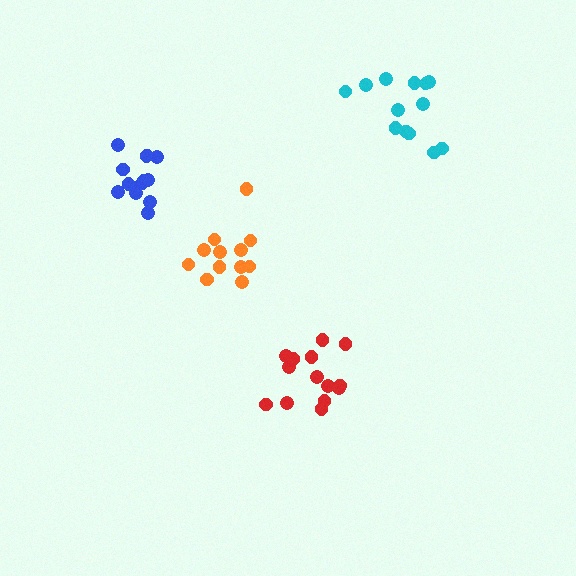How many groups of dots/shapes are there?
There are 4 groups.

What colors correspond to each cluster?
The clusters are colored: blue, red, cyan, orange.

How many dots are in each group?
Group 1: 13 dots, Group 2: 14 dots, Group 3: 13 dots, Group 4: 12 dots (52 total).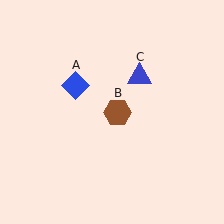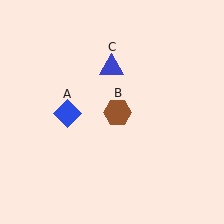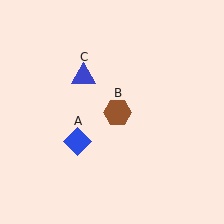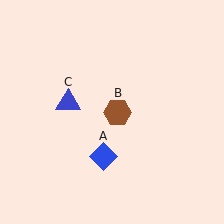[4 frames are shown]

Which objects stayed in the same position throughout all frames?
Brown hexagon (object B) remained stationary.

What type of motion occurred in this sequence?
The blue diamond (object A), blue triangle (object C) rotated counterclockwise around the center of the scene.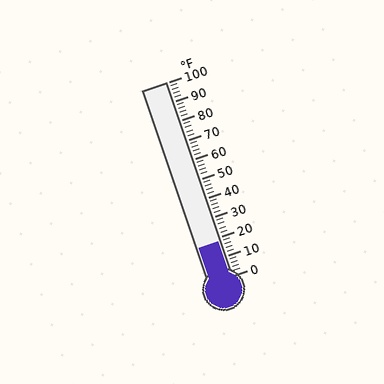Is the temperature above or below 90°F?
The temperature is below 90°F.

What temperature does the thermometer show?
The thermometer shows approximately 18°F.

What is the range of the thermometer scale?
The thermometer scale ranges from 0°F to 100°F.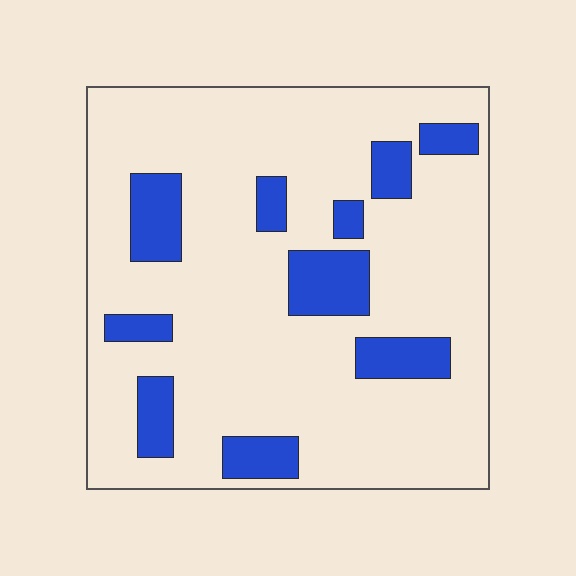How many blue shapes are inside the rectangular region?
10.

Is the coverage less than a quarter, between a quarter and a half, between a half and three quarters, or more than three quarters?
Less than a quarter.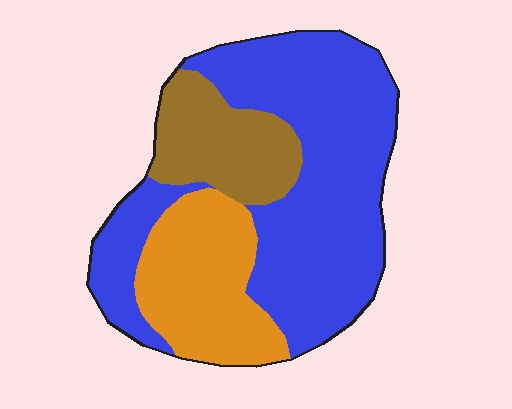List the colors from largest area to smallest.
From largest to smallest: blue, orange, brown.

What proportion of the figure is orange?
Orange takes up about one quarter (1/4) of the figure.